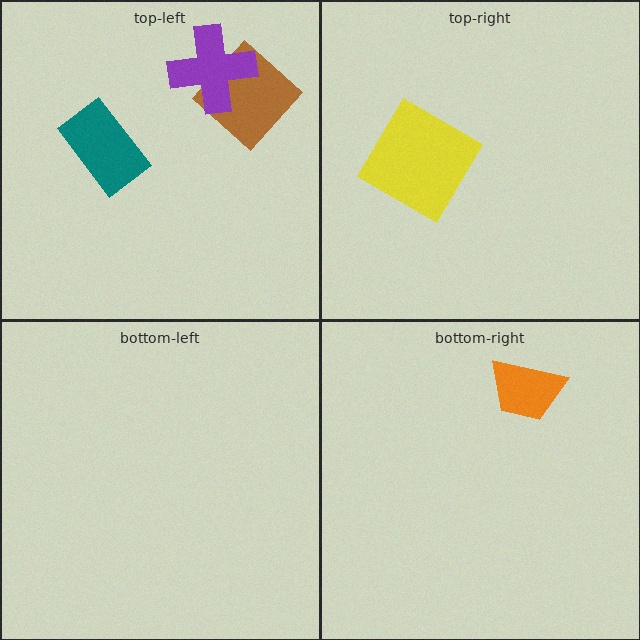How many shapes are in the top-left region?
3.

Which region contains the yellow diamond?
The top-right region.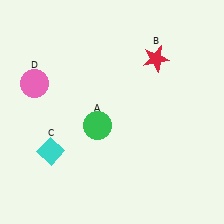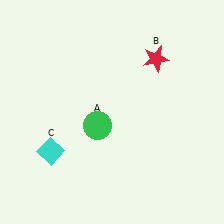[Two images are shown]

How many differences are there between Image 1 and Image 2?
There is 1 difference between the two images.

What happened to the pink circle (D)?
The pink circle (D) was removed in Image 2. It was in the top-left area of Image 1.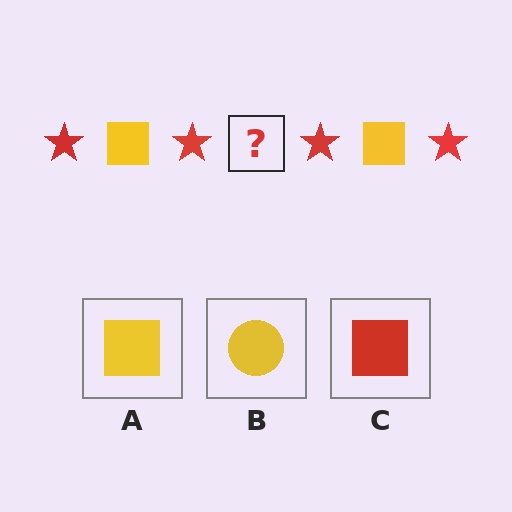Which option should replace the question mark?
Option A.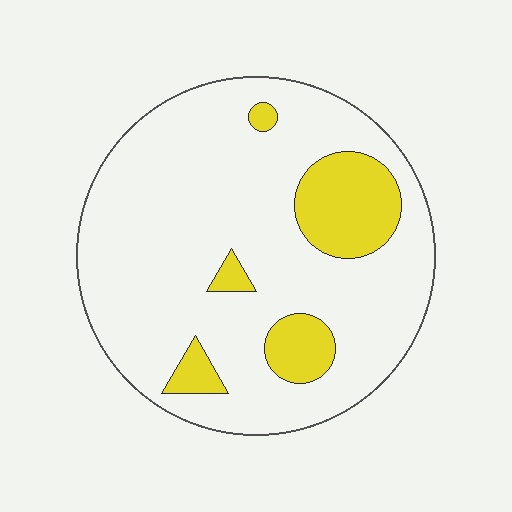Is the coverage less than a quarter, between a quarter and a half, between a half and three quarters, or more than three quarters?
Less than a quarter.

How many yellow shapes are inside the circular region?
5.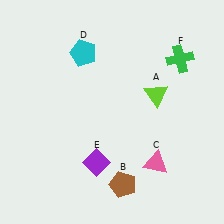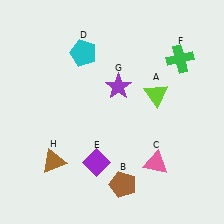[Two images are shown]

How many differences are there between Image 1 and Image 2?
There are 2 differences between the two images.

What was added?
A purple star (G), a brown triangle (H) were added in Image 2.